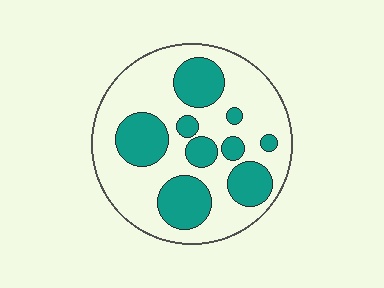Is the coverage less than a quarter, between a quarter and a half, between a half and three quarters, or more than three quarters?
Between a quarter and a half.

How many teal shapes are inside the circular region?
9.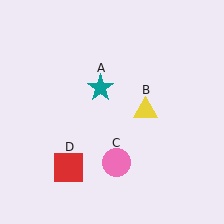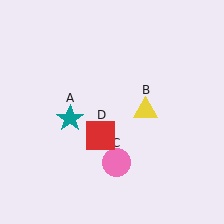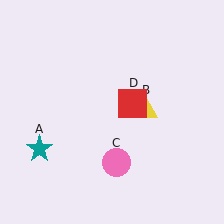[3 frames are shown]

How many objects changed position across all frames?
2 objects changed position: teal star (object A), red square (object D).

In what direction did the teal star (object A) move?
The teal star (object A) moved down and to the left.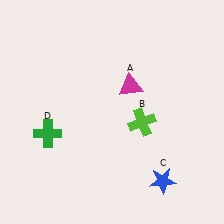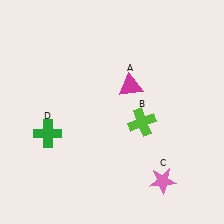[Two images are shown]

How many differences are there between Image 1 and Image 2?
There is 1 difference between the two images.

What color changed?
The star (C) changed from blue in Image 1 to pink in Image 2.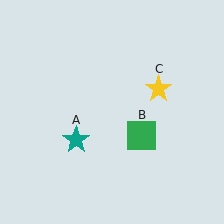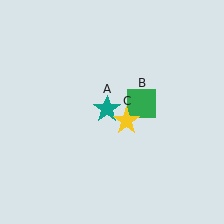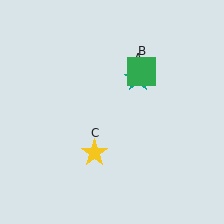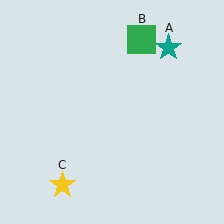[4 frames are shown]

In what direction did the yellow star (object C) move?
The yellow star (object C) moved down and to the left.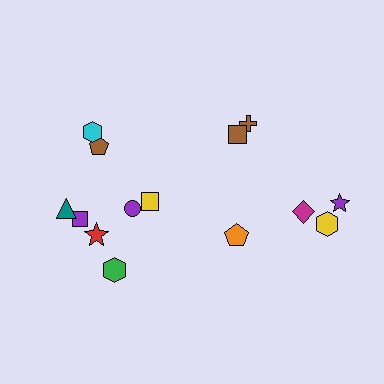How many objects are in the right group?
There are 6 objects.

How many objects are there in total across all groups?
There are 14 objects.